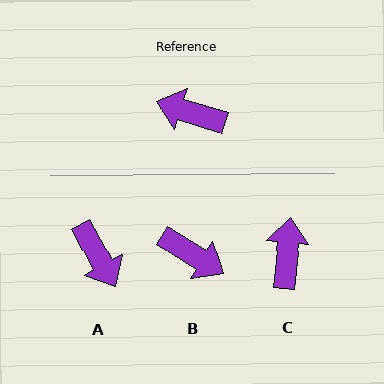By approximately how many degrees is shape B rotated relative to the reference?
Approximately 166 degrees counter-clockwise.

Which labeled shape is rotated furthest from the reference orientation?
B, about 166 degrees away.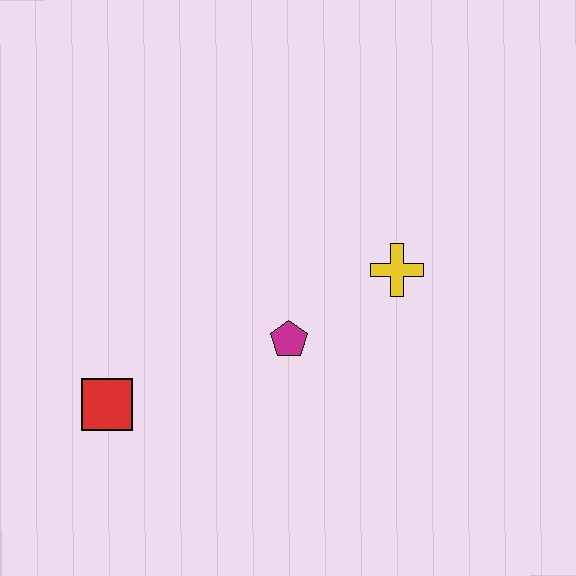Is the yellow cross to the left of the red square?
No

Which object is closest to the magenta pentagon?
The yellow cross is closest to the magenta pentagon.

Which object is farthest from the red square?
The yellow cross is farthest from the red square.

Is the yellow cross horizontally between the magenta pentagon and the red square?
No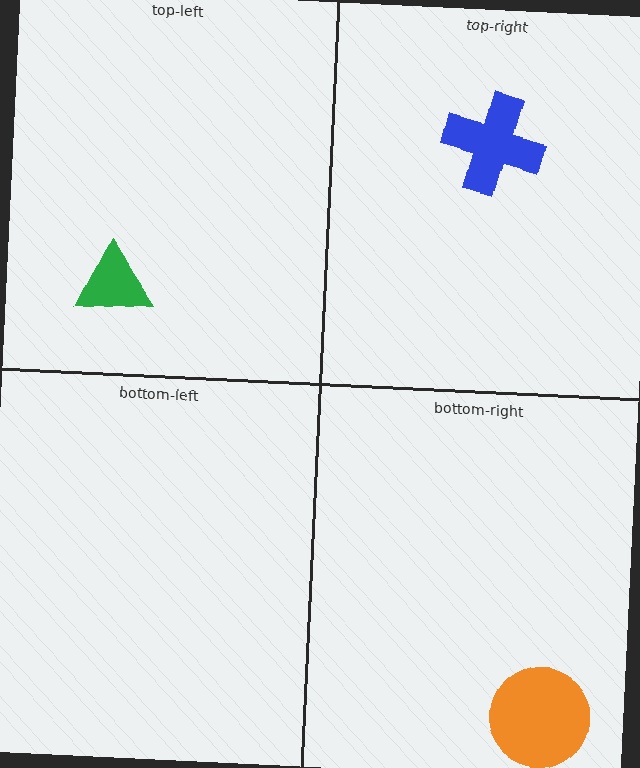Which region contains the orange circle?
The bottom-right region.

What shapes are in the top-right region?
The blue cross.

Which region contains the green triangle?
The top-left region.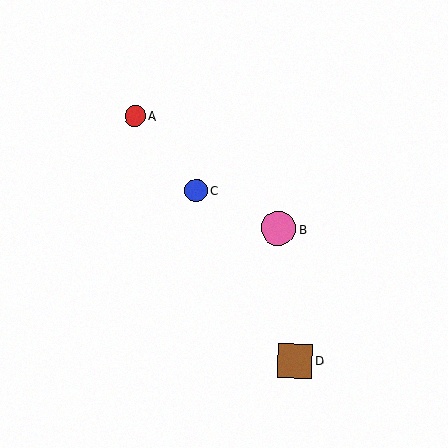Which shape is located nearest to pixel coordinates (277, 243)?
The pink circle (labeled B) at (278, 228) is nearest to that location.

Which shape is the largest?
The pink circle (labeled B) is the largest.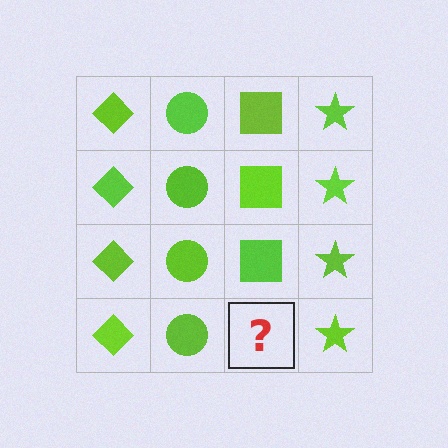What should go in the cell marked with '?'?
The missing cell should contain a lime square.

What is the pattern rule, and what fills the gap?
The rule is that each column has a consistent shape. The gap should be filled with a lime square.